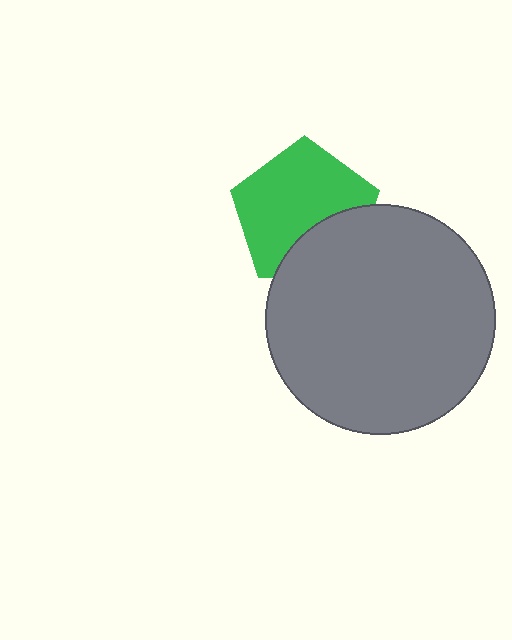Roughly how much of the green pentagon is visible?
Most of it is visible (roughly 70%).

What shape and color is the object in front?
The object in front is a gray circle.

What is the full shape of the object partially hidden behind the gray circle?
The partially hidden object is a green pentagon.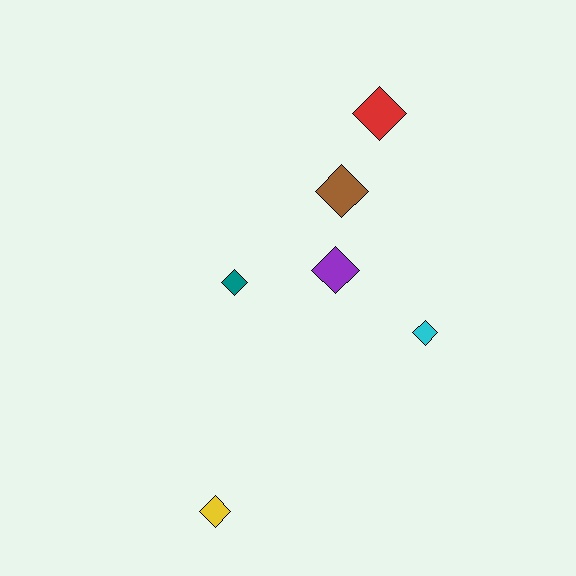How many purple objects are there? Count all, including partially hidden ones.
There is 1 purple object.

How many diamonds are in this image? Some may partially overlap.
There are 6 diamonds.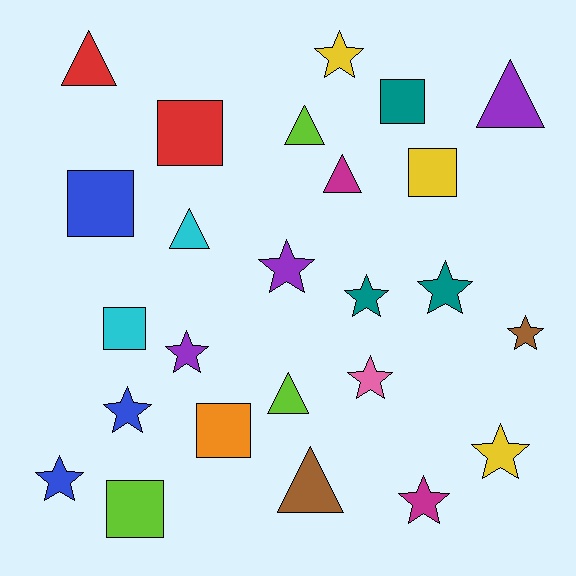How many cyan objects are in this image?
There are 2 cyan objects.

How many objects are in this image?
There are 25 objects.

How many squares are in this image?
There are 7 squares.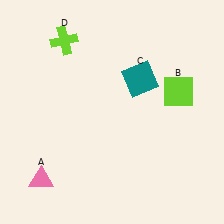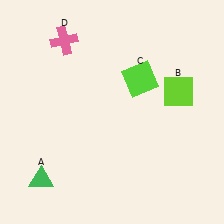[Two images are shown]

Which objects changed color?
A changed from pink to green. C changed from teal to lime. D changed from lime to pink.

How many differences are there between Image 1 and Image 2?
There are 3 differences between the two images.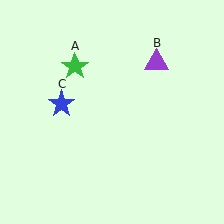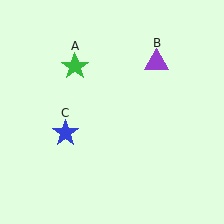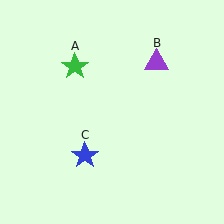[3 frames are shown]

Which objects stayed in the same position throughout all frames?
Green star (object A) and purple triangle (object B) remained stationary.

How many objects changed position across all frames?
1 object changed position: blue star (object C).